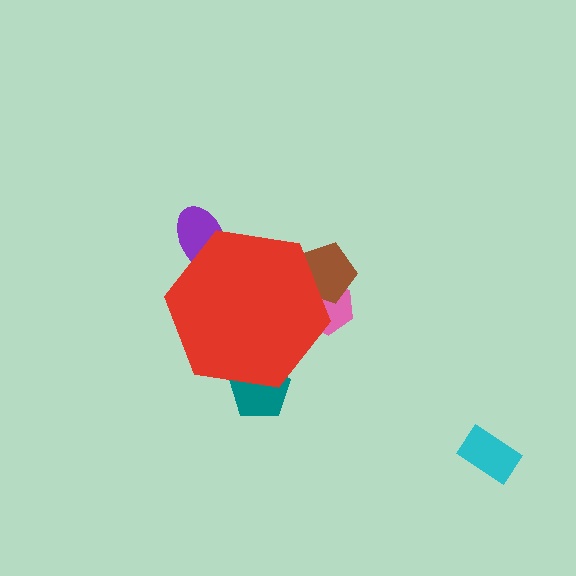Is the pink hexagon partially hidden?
Yes, the pink hexagon is partially hidden behind the red hexagon.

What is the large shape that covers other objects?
A red hexagon.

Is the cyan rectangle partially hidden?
No, the cyan rectangle is fully visible.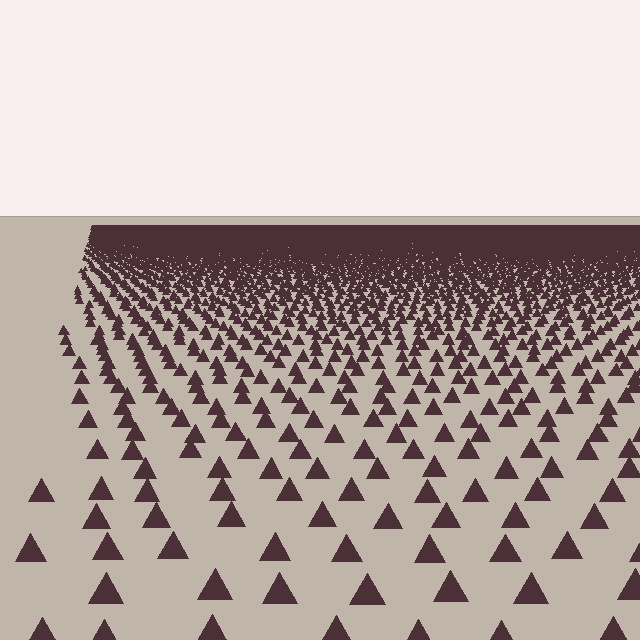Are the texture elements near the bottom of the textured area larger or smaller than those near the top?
Larger. Near the bottom, elements are closer to the viewer and appear at a bigger on-screen size.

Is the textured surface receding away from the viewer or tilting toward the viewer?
The surface is receding away from the viewer. Texture elements get smaller and denser toward the top.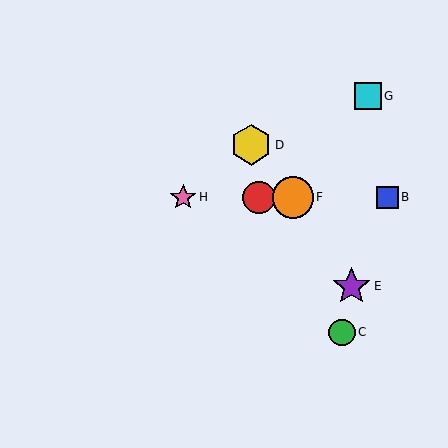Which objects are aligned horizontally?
Objects A, B, F, H are aligned horizontally.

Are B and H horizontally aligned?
Yes, both are at y≈197.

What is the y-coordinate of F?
Object F is at y≈197.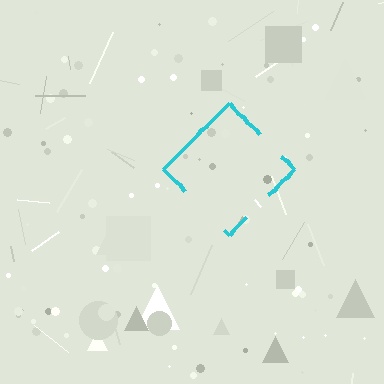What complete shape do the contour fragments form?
The contour fragments form a diamond.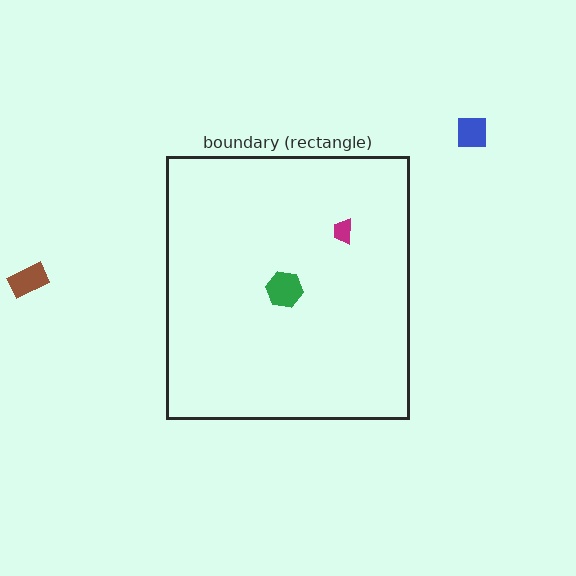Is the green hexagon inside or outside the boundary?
Inside.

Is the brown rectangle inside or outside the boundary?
Outside.